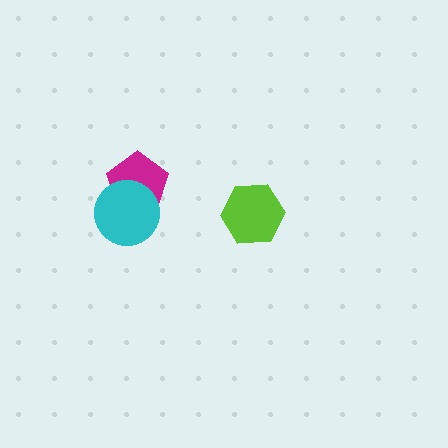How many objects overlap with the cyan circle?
1 object overlaps with the cyan circle.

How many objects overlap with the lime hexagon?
0 objects overlap with the lime hexagon.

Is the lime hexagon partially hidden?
No, no other shape covers it.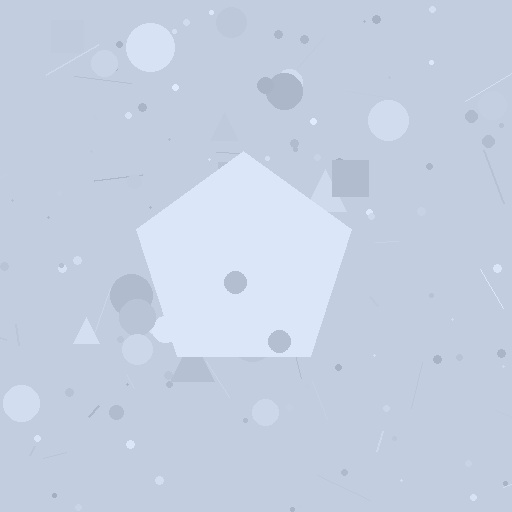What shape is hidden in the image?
A pentagon is hidden in the image.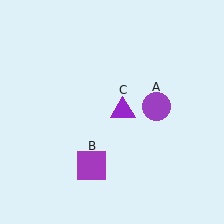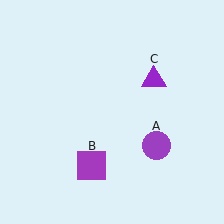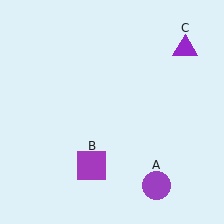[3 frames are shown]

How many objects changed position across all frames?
2 objects changed position: purple circle (object A), purple triangle (object C).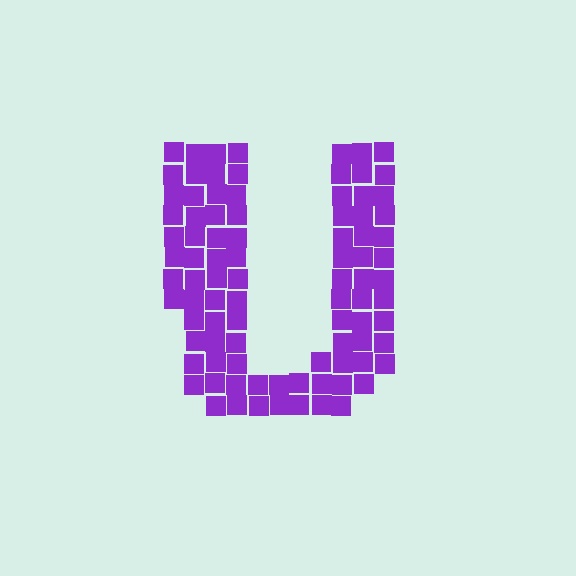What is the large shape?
The large shape is the letter U.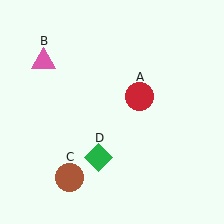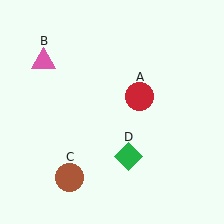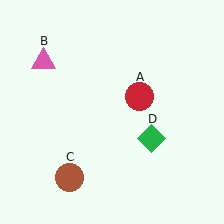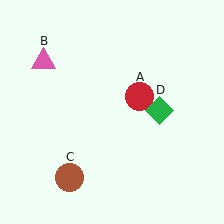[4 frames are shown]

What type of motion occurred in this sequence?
The green diamond (object D) rotated counterclockwise around the center of the scene.